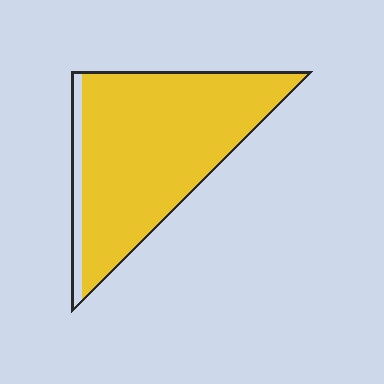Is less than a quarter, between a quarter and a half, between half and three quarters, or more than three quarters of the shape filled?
More than three quarters.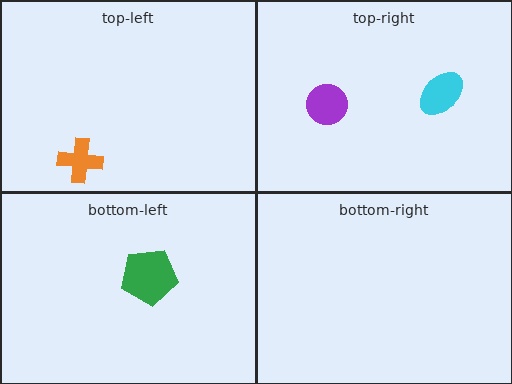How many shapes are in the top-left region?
1.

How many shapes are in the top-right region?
2.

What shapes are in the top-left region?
The orange cross.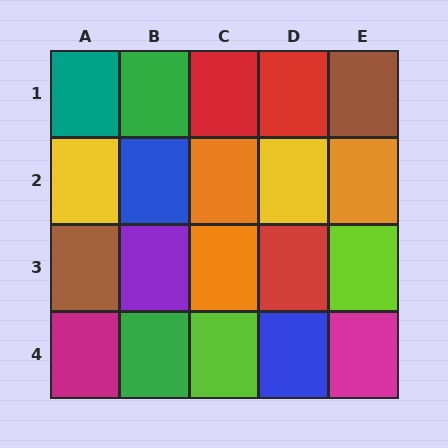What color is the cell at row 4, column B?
Green.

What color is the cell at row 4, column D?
Blue.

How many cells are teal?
1 cell is teal.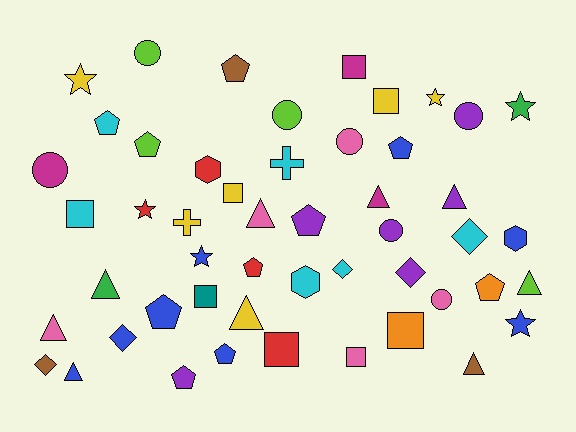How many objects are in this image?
There are 50 objects.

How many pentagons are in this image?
There are 10 pentagons.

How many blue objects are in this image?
There are 8 blue objects.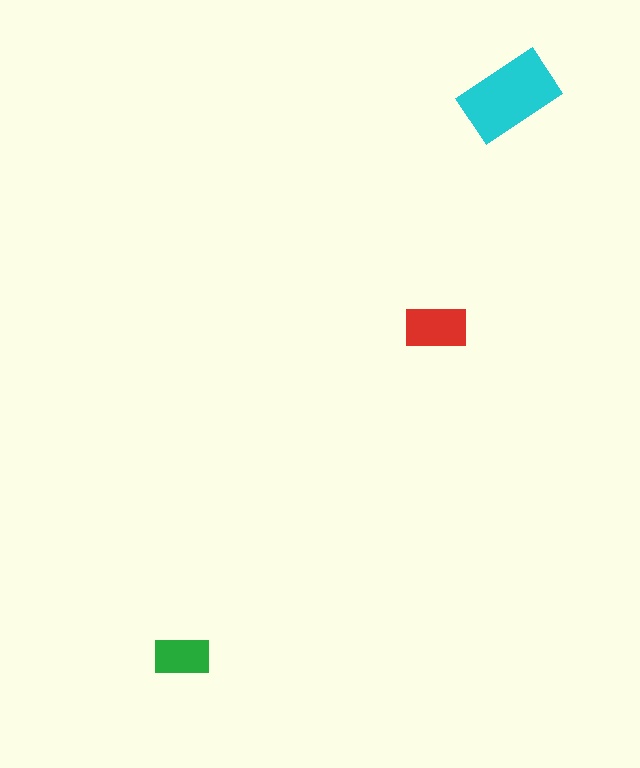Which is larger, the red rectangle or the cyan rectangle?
The cyan one.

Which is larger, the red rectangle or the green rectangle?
The red one.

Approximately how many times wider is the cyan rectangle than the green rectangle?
About 1.5 times wider.